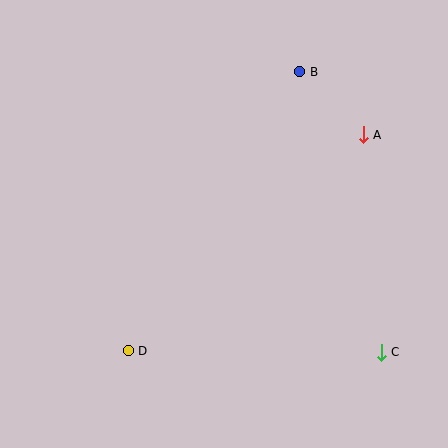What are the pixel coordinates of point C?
Point C is at (381, 352).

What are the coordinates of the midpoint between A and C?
The midpoint between A and C is at (372, 244).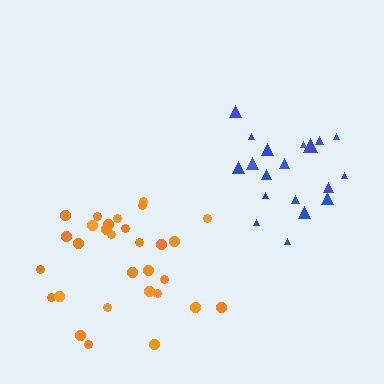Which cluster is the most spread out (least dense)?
Blue.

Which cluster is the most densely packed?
Orange.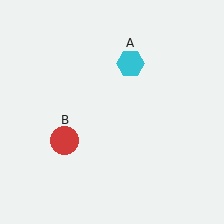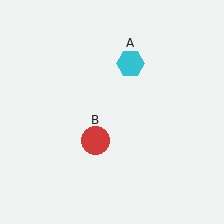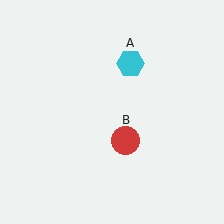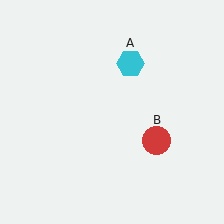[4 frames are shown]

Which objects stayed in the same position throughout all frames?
Cyan hexagon (object A) remained stationary.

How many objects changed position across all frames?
1 object changed position: red circle (object B).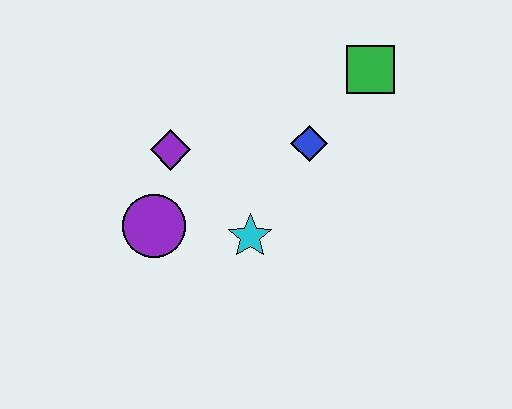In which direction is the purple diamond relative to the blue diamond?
The purple diamond is to the left of the blue diamond.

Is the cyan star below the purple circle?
Yes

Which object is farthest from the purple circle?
The green square is farthest from the purple circle.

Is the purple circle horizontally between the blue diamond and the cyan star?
No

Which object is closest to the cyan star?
The purple circle is closest to the cyan star.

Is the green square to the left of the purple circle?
No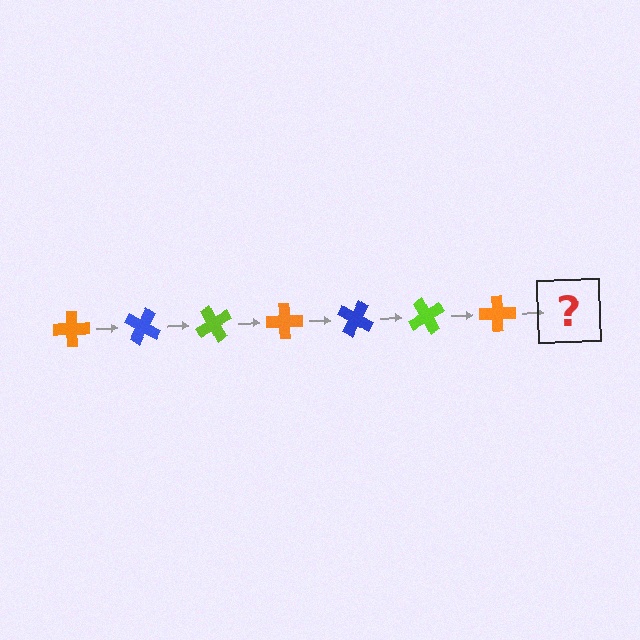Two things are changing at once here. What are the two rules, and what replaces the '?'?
The two rules are that it rotates 30 degrees each step and the color cycles through orange, blue, and lime. The '?' should be a blue cross, rotated 210 degrees from the start.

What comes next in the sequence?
The next element should be a blue cross, rotated 210 degrees from the start.